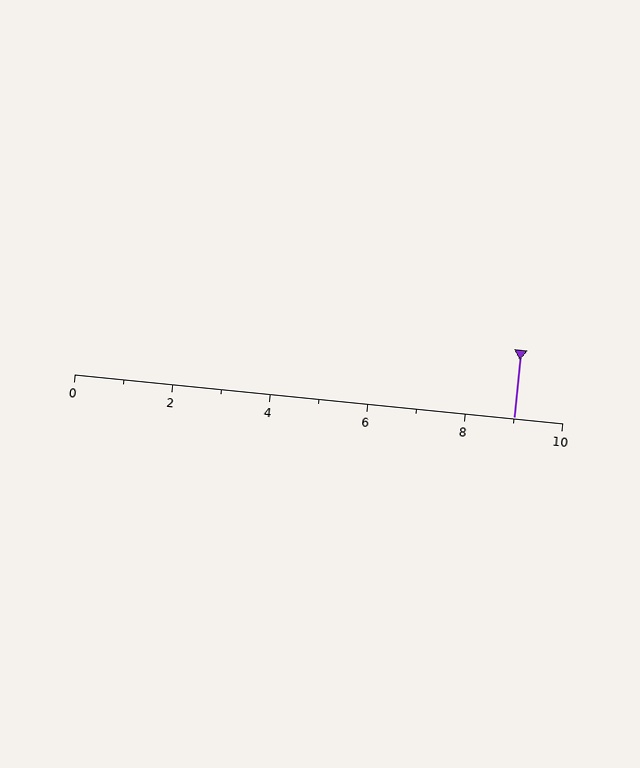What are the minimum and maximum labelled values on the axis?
The axis runs from 0 to 10.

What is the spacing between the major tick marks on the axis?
The major ticks are spaced 2 apart.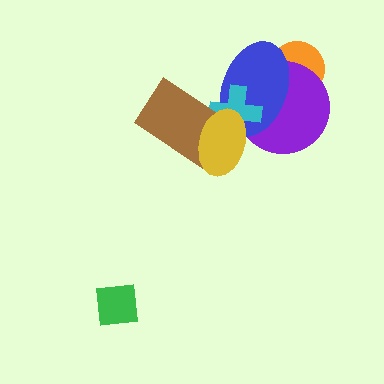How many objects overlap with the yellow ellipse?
4 objects overlap with the yellow ellipse.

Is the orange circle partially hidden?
Yes, it is partially covered by another shape.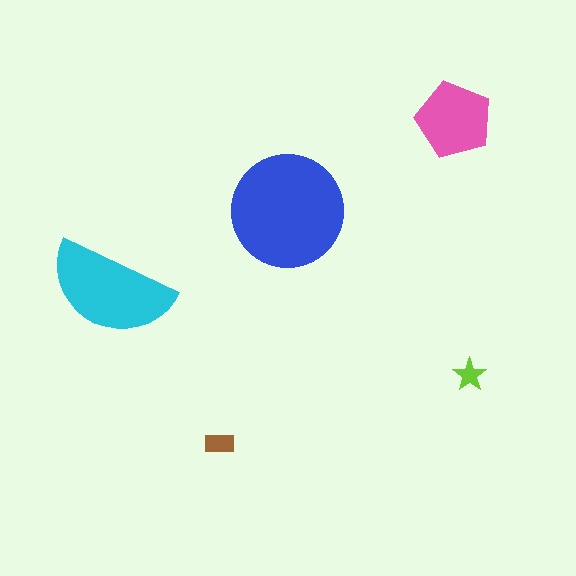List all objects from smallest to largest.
The lime star, the brown rectangle, the pink pentagon, the cyan semicircle, the blue circle.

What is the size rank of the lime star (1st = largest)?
5th.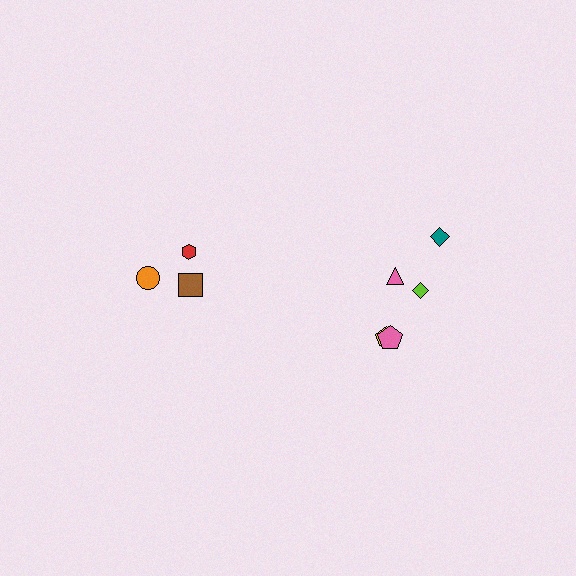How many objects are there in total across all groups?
There are 8 objects.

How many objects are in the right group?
There are 5 objects.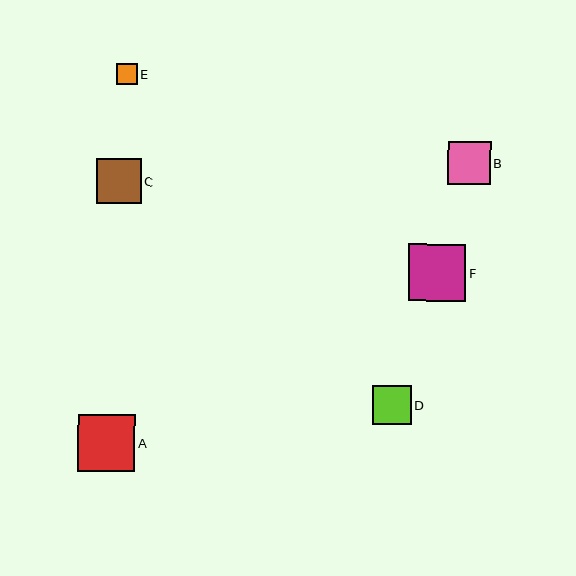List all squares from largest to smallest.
From largest to smallest: A, F, C, B, D, E.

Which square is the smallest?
Square E is the smallest with a size of approximately 21 pixels.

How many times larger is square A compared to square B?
Square A is approximately 1.4 times the size of square B.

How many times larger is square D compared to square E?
Square D is approximately 1.9 times the size of square E.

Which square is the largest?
Square A is the largest with a size of approximately 57 pixels.